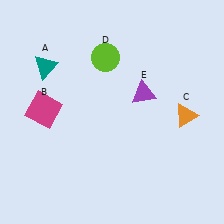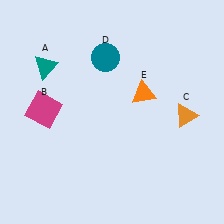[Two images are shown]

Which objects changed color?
D changed from lime to teal. E changed from purple to orange.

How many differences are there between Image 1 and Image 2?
There are 2 differences between the two images.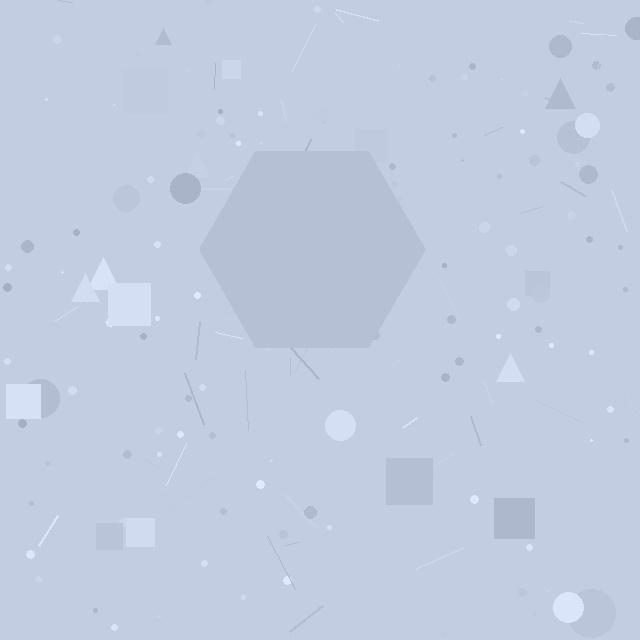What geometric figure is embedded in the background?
A hexagon is embedded in the background.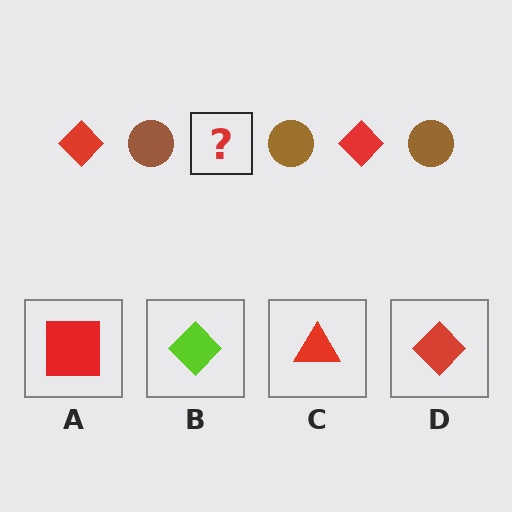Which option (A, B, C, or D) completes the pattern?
D.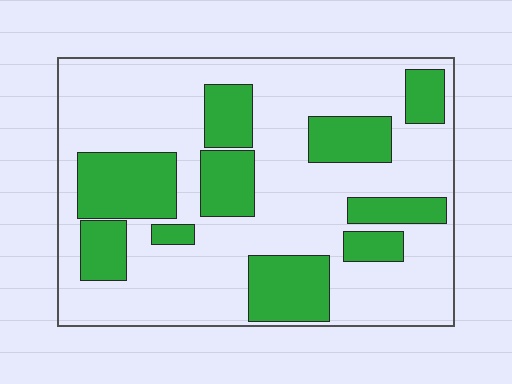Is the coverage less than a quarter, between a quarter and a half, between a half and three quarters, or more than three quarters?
Between a quarter and a half.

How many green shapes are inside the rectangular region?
10.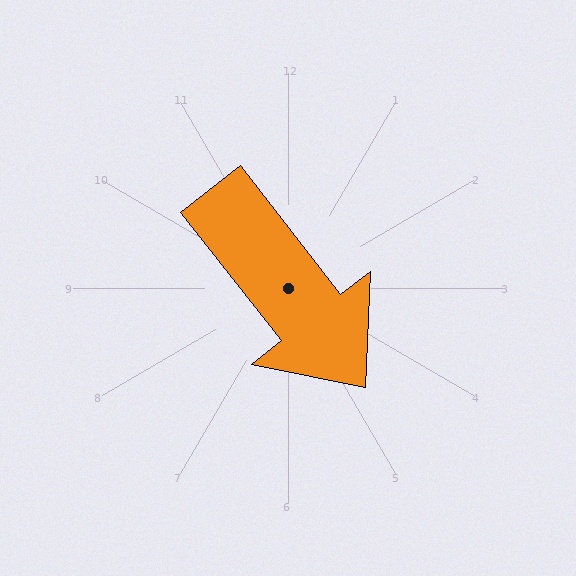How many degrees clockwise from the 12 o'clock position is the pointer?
Approximately 142 degrees.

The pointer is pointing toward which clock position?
Roughly 5 o'clock.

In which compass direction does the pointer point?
Southeast.